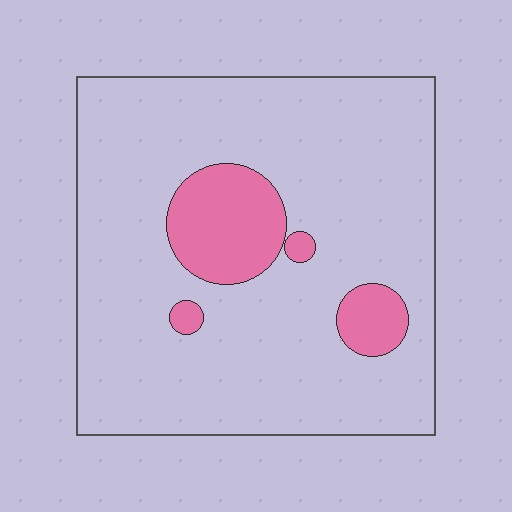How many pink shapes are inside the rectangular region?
4.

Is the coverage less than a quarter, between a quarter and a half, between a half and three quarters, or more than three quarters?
Less than a quarter.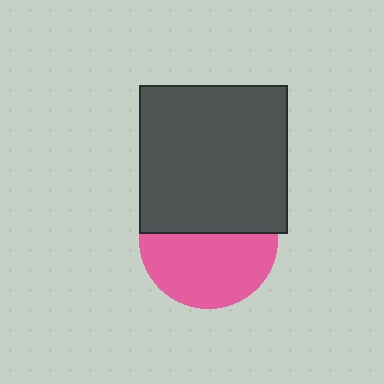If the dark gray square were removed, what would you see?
You would see the complete pink circle.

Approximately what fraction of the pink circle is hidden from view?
Roughly 45% of the pink circle is hidden behind the dark gray square.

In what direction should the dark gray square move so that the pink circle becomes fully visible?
The dark gray square should move up. That is the shortest direction to clear the overlap and leave the pink circle fully visible.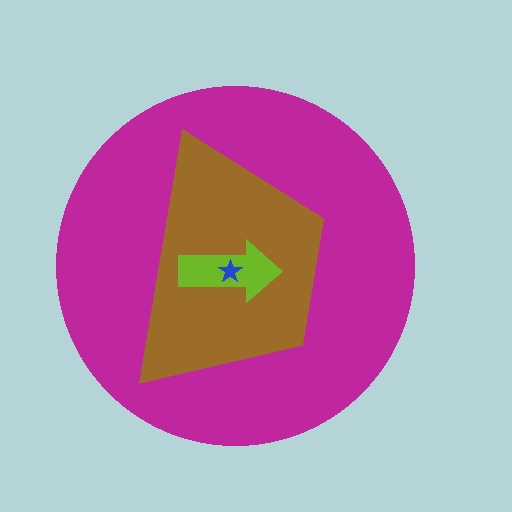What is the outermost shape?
The magenta circle.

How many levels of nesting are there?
4.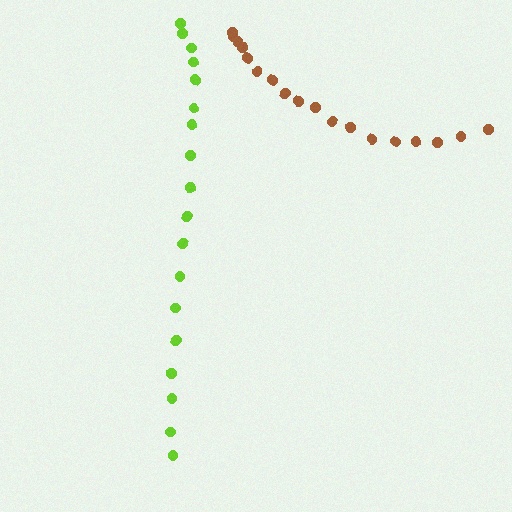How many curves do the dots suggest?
There are 2 distinct paths.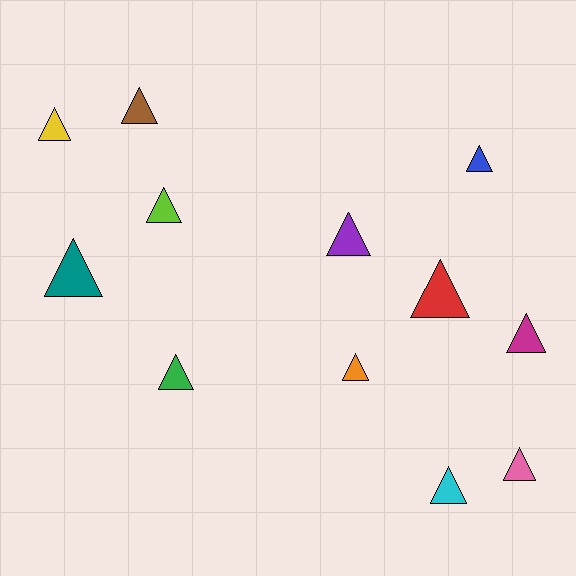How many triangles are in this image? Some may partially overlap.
There are 12 triangles.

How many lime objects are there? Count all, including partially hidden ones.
There is 1 lime object.